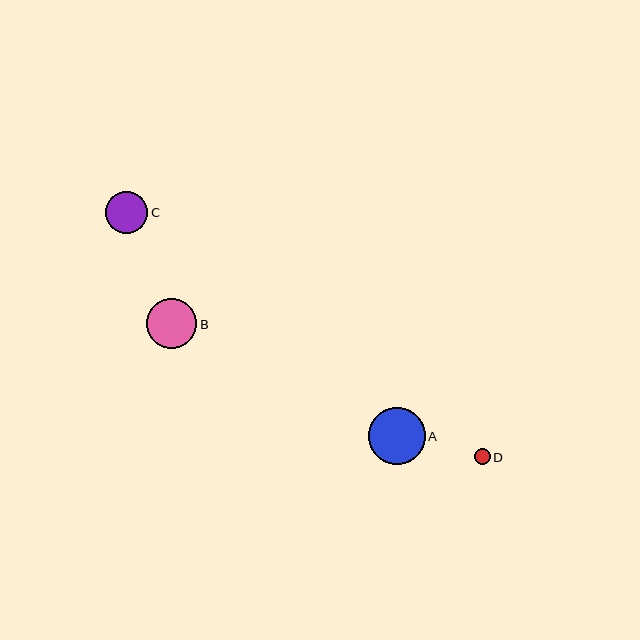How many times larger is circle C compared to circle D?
Circle C is approximately 2.7 times the size of circle D.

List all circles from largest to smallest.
From largest to smallest: A, B, C, D.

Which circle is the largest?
Circle A is the largest with a size of approximately 57 pixels.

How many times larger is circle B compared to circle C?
Circle B is approximately 1.2 times the size of circle C.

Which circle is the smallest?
Circle D is the smallest with a size of approximately 16 pixels.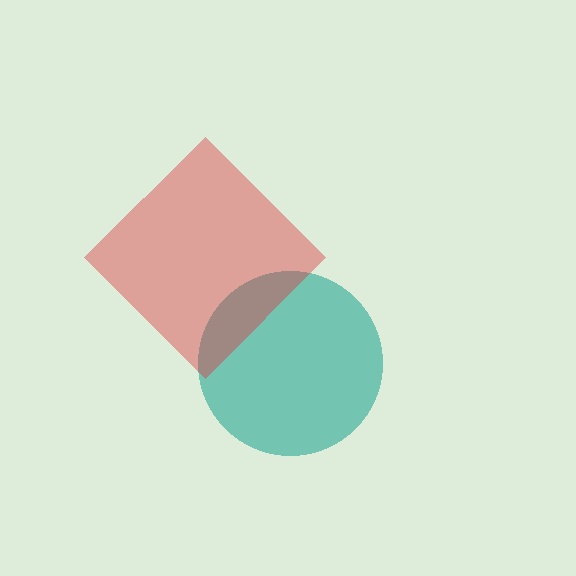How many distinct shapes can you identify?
There are 2 distinct shapes: a teal circle, a red diamond.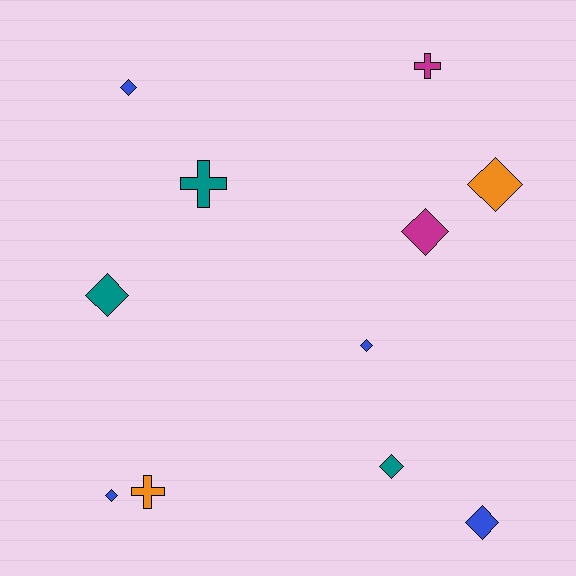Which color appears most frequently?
Blue, with 4 objects.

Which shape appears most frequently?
Diamond, with 8 objects.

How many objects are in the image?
There are 11 objects.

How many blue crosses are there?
There are no blue crosses.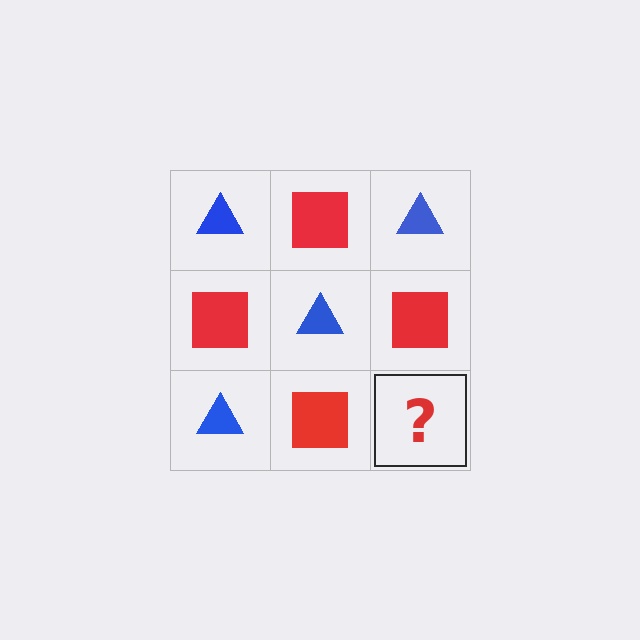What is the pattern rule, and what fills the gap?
The rule is that it alternates blue triangle and red square in a checkerboard pattern. The gap should be filled with a blue triangle.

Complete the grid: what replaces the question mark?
The question mark should be replaced with a blue triangle.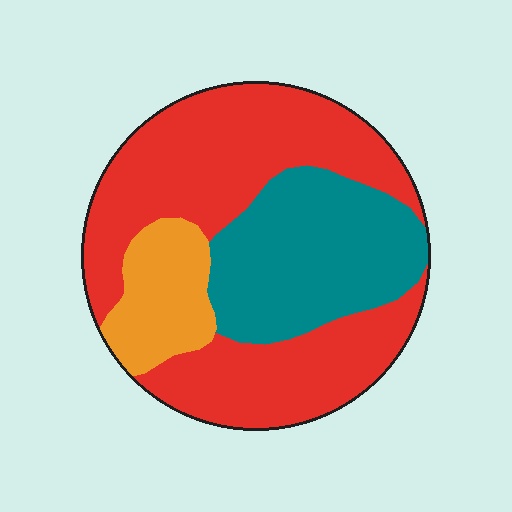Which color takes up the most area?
Red, at roughly 55%.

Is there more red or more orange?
Red.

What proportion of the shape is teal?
Teal covers roughly 30% of the shape.